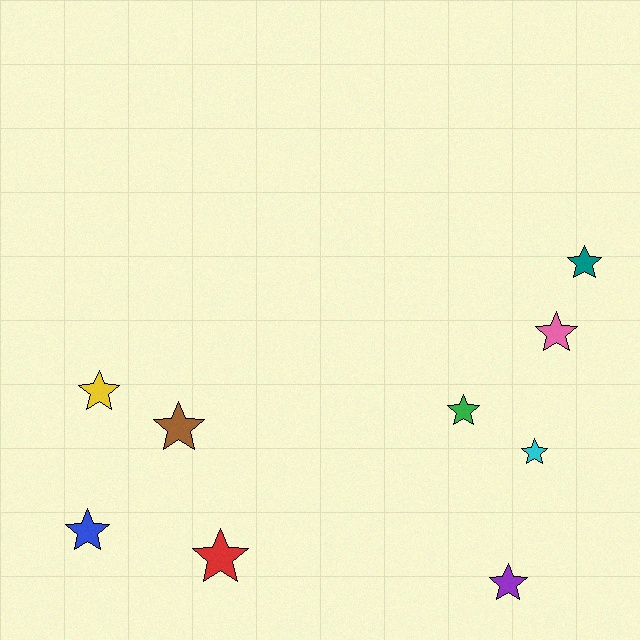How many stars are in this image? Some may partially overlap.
There are 9 stars.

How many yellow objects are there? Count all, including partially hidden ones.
There is 1 yellow object.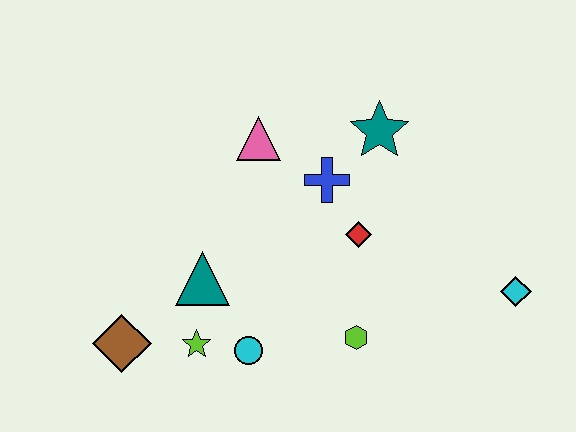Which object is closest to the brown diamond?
The lime star is closest to the brown diamond.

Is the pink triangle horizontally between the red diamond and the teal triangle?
Yes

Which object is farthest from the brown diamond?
The cyan diamond is farthest from the brown diamond.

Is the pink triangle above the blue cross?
Yes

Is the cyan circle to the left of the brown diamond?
No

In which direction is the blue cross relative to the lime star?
The blue cross is above the lime star.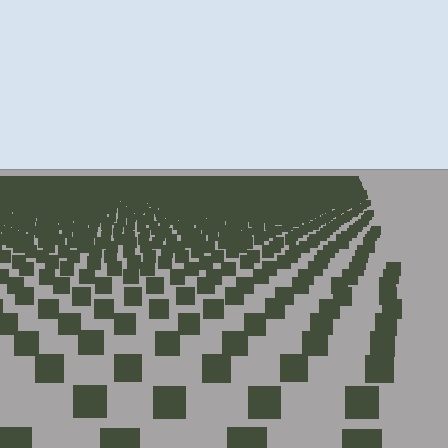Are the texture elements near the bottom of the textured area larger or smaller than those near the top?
Larger. Near the bottom, elements are closer to the viewer and appear at a bigger on-screen size.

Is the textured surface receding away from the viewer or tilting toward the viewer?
The surface is receding away from the viewer. Texture elements get smaller and denser toward the top.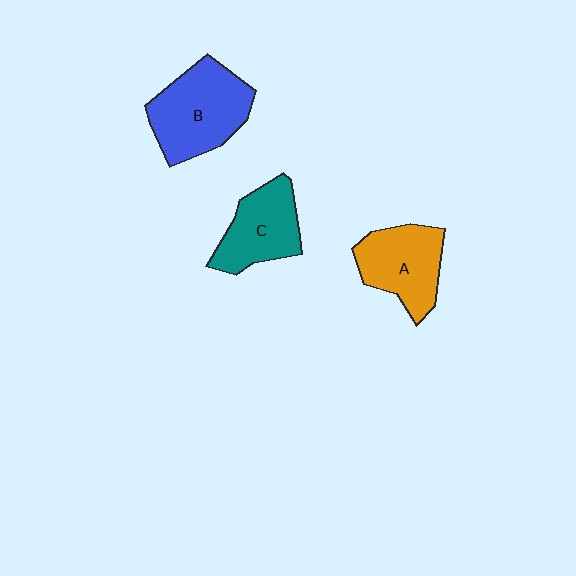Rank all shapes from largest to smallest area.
From largest to smallest: B (blue), A (orange), C (teal).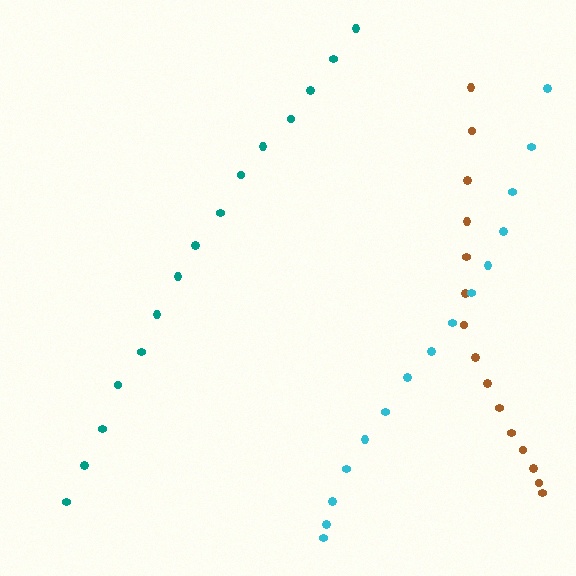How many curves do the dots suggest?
There are 3 distinct paths.